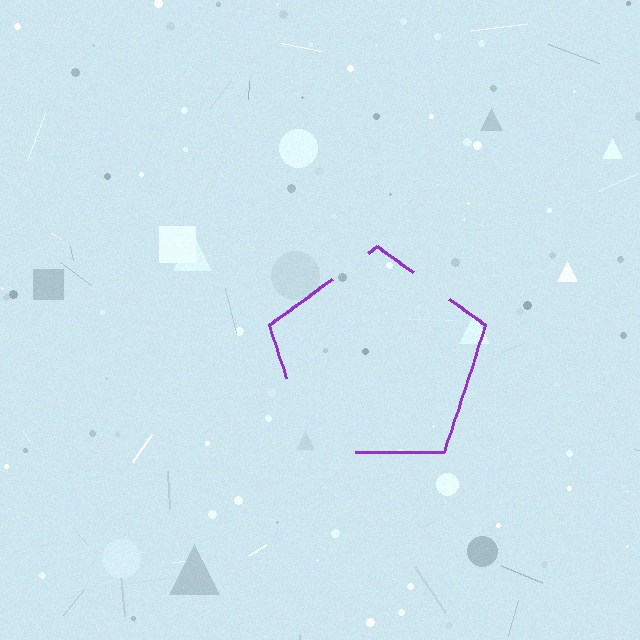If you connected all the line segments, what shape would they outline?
They would outline a pentagon.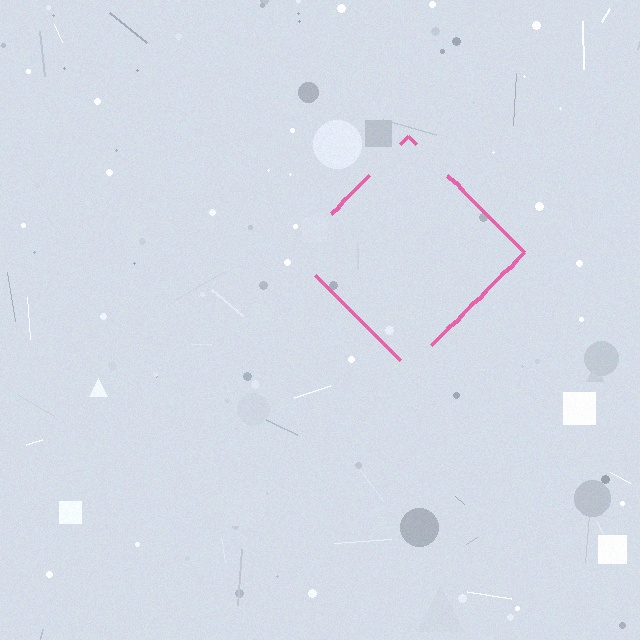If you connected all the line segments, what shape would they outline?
They would outline a diamond.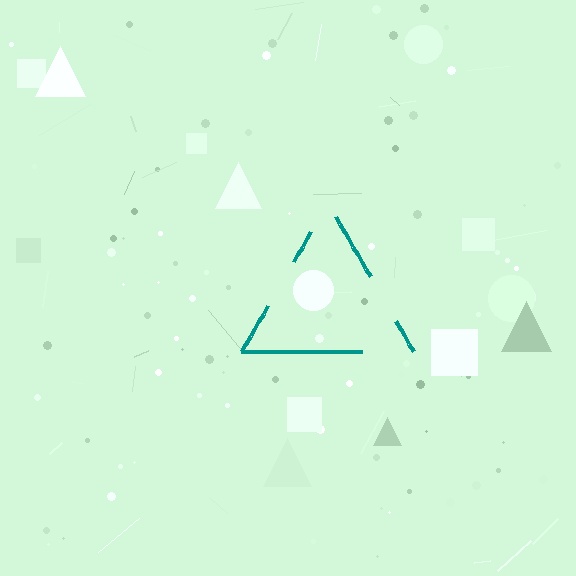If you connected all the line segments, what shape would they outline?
They would outline a triangle.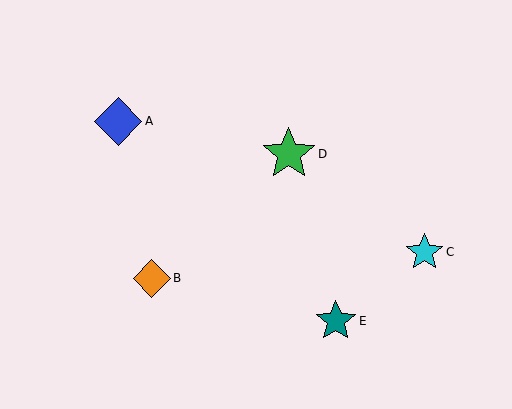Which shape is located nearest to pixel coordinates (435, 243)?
The cyan star (labeled C) at (424, 252) is nearest to that location.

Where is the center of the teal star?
The center of the teal star is at (336, 321).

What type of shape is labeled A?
Shape A is a blue diamond.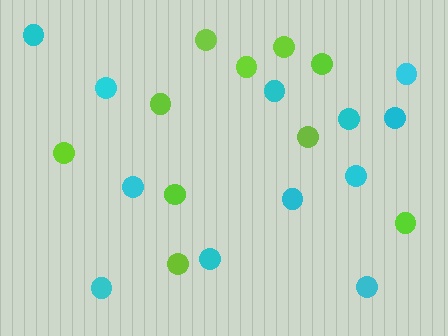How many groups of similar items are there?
There are 2 groups: one group of cyan circles (12) and one group of lime circles (10).